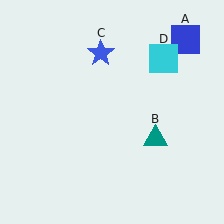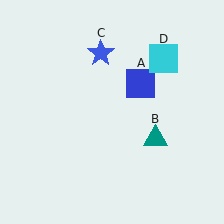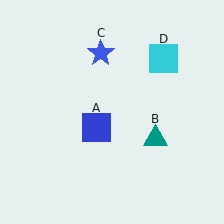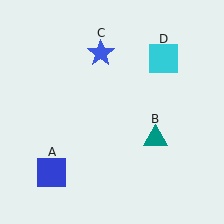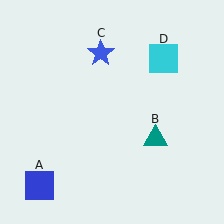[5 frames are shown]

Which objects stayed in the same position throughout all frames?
Teal triangle (object B) and blue star (object C) and cyan square (object D) remained stationary.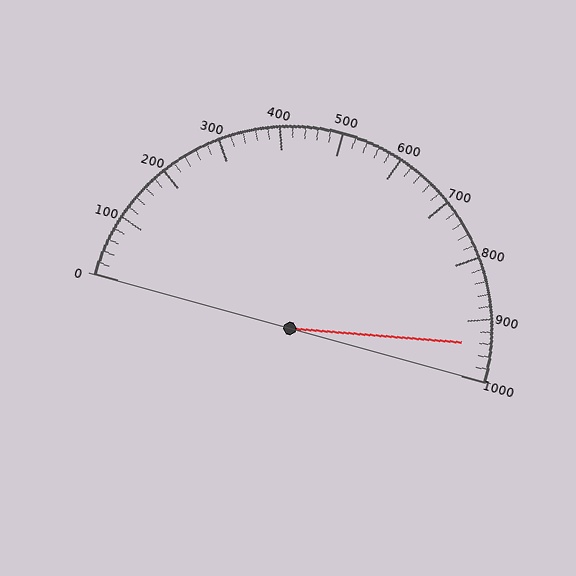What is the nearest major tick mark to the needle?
The nearest major tick mark is 900.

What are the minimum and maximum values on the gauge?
The gauge ranges from 0 to 1000.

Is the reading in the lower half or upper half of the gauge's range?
The reading is in the upper half of the range (0 to 1000).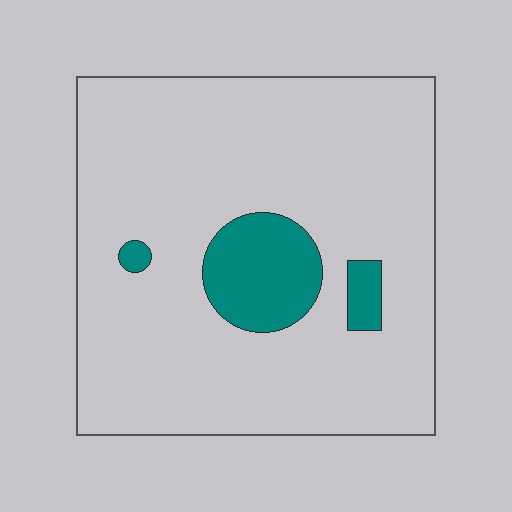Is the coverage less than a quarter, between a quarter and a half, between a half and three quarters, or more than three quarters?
Less than a quarter.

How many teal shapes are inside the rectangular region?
3.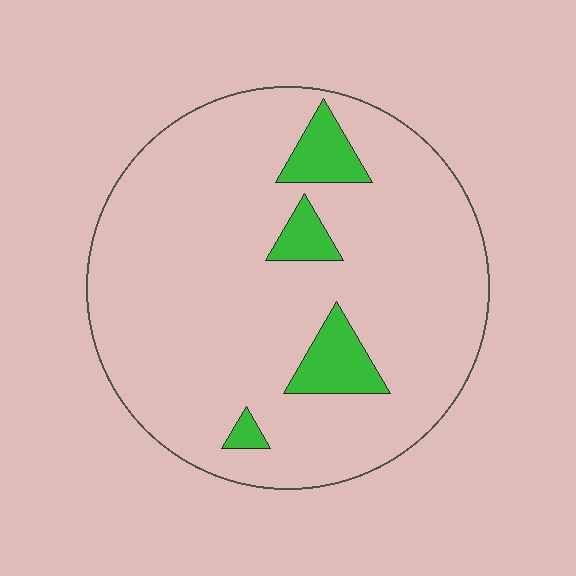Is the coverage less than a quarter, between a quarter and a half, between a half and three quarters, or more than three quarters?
Less than a quarter.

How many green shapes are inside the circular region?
4.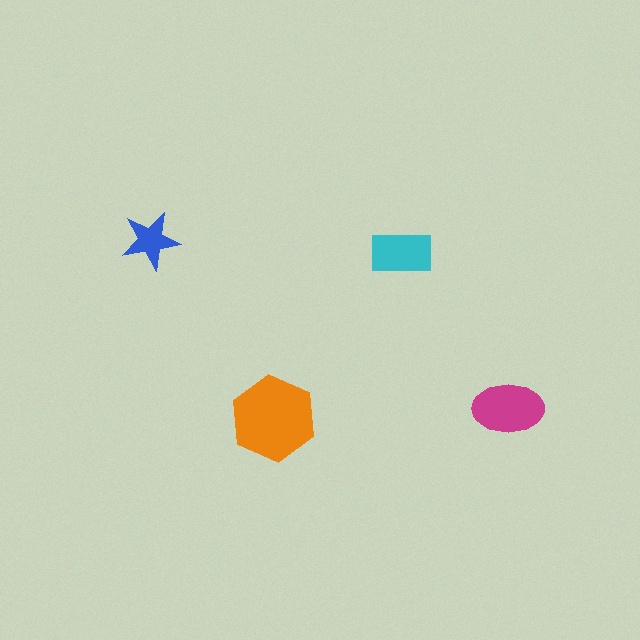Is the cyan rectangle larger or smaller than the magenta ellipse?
Smaller.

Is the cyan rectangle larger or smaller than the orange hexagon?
Smaller.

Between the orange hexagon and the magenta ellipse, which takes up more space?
The orange hexagon.